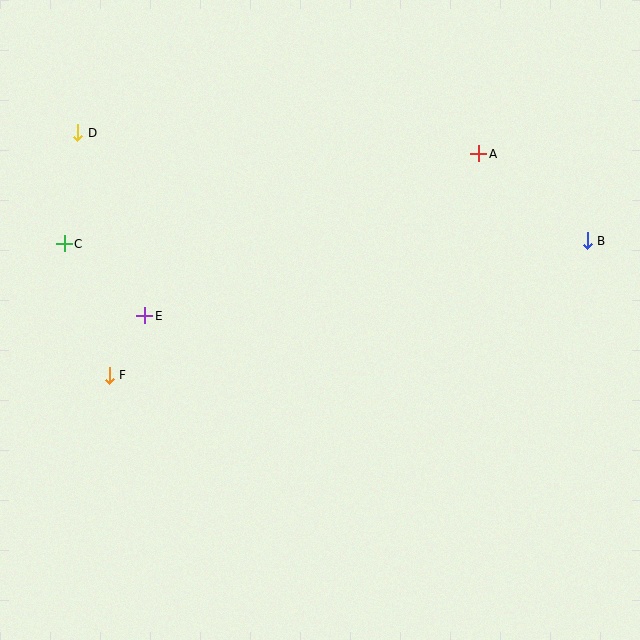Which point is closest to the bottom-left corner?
Point F is closest to the bottom-left corner.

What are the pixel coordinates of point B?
Point B is at (587, 241).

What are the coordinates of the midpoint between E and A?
The midpoint between E and A is at (312, 235).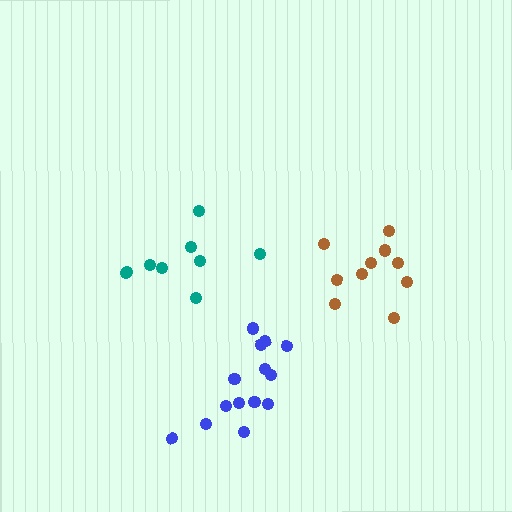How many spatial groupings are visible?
There are 3 spatial groupings.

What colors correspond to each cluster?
The clusters are colored: blue, teal, brown.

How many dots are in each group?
Group 1: 14 dots, Group 2: 9 dots, Group 3: 10 dots (33 total).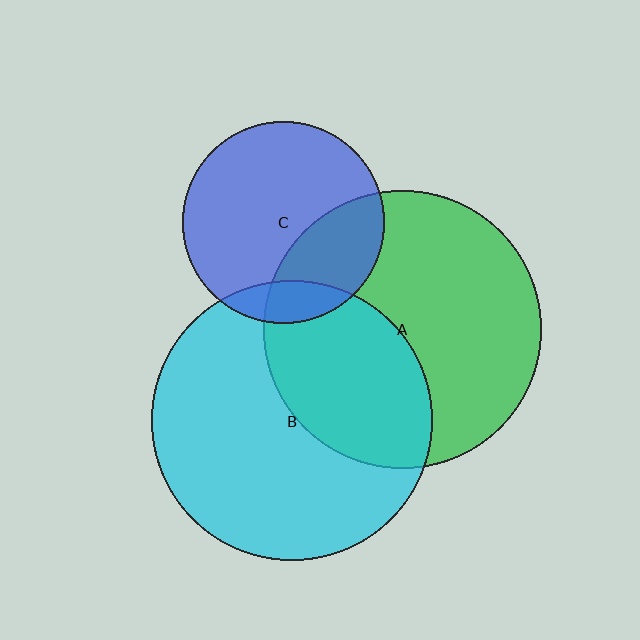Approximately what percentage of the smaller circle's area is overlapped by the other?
Approximately 30%.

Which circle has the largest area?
Circle B (cyan).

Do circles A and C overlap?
Yes.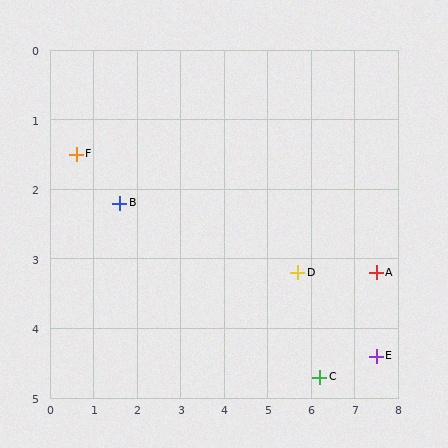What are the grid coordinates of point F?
Point F is at approximately (0.6, 1.5).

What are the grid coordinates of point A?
Point A is at approximately (7.5, 3.2).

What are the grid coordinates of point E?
Point E is at approximately (7.5, 4.4).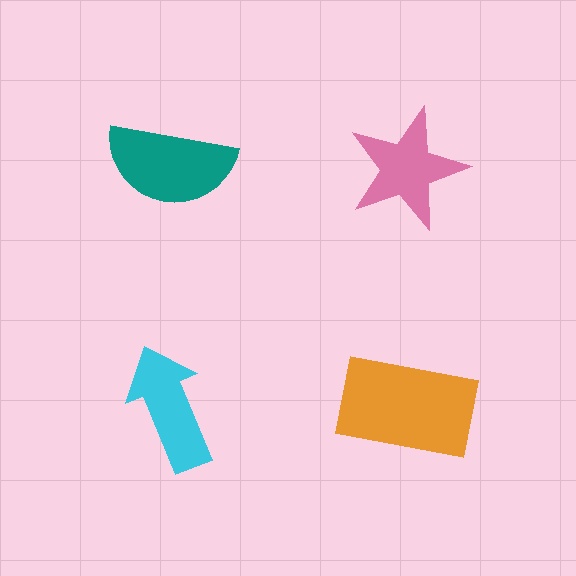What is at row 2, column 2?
An orange rectangle.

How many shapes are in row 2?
2 shapes.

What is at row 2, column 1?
A cyan arrow.